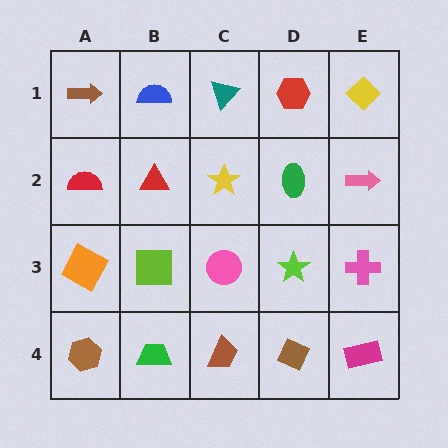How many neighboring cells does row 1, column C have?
3.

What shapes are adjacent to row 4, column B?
A lime square (row 3, column B), a brown hexagon (row 4, column A), a brown trapezoid (row 4, column C).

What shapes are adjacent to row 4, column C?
A pink circle (row 3, column C), a green trapezoid (row 4, column B), a brown diamond (row 4, column D).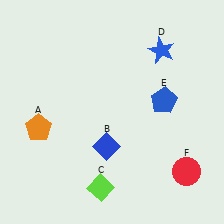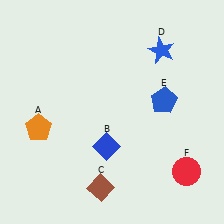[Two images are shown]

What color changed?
The diamond (C) changed from lime in Image 1 to brown in Image 2.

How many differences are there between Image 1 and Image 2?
There is 1 difference between the two images.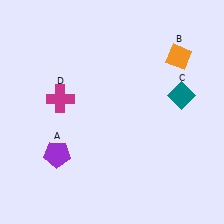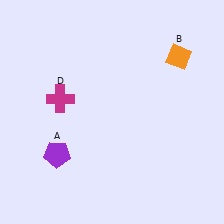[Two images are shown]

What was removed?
The teal diamond (C) was removed in Image 2.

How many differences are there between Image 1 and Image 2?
There is 1 difference between the two images.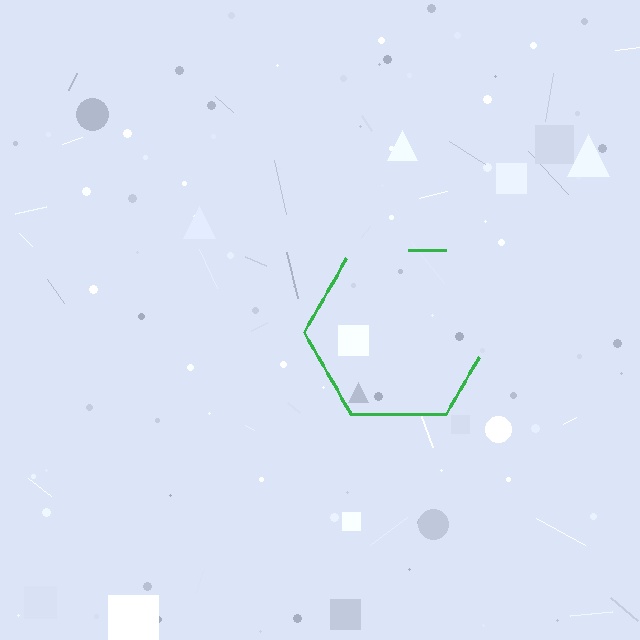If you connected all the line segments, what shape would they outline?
They would outline a hexagon.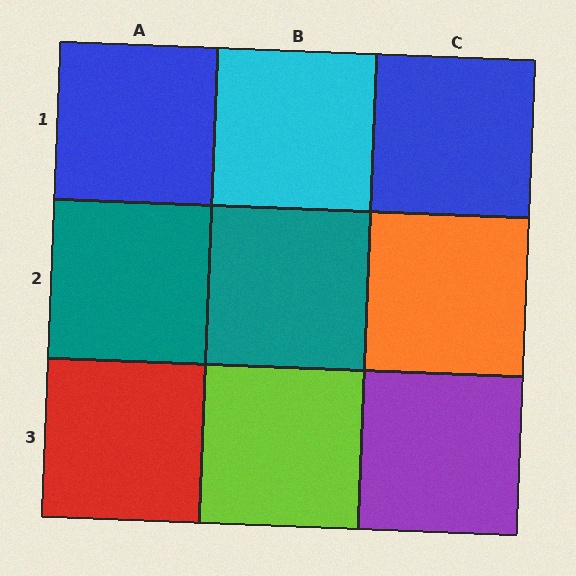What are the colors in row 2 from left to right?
Teal, teal, orange.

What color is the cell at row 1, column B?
Cyan.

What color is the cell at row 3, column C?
Purple.